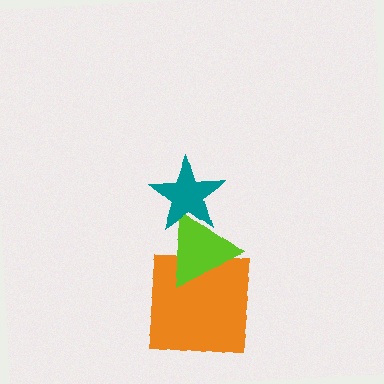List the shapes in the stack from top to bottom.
From top to bottom: the teal star, the lime triangle, the orange square.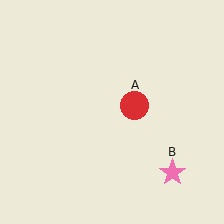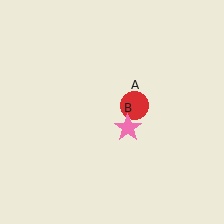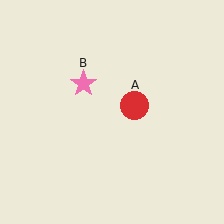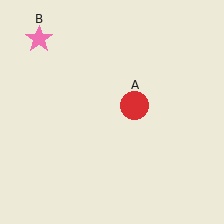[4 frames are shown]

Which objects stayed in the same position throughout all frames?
Red circle (object A) remained stationary.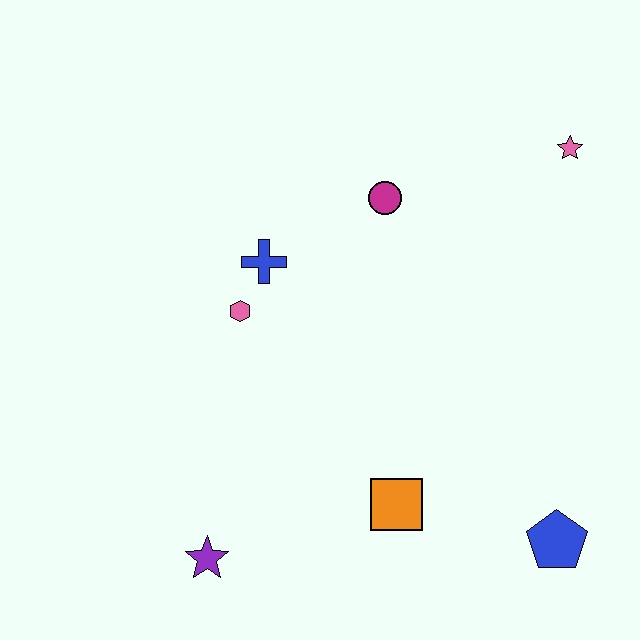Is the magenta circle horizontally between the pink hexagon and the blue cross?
No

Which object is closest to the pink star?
The magenta circle is closest to the pink star.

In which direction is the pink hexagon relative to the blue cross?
The pink hexagon is below the blue cross.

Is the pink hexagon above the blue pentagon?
Yes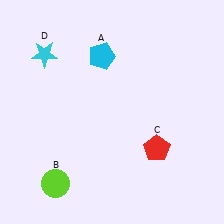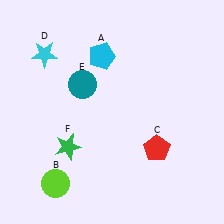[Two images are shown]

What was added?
A teal circle (E), a green star (F) were added in Image 2.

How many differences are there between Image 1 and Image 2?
There are 2 differences between the two images.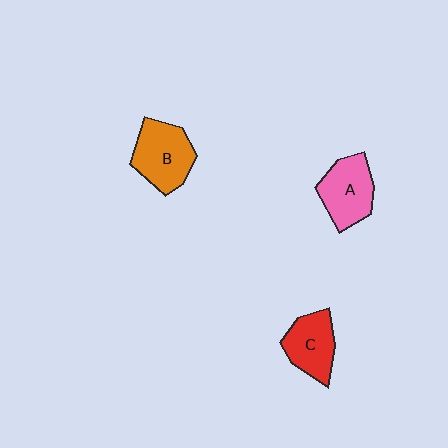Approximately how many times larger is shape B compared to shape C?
Approximately 1.2 times.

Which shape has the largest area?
Shape B (orange).